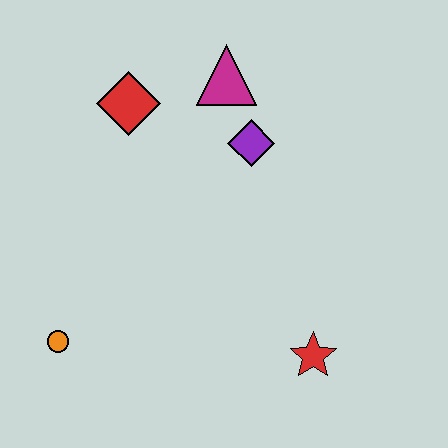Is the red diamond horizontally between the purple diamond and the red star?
No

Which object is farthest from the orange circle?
The magenta triangle is farthest from the orange circle.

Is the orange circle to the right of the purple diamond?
No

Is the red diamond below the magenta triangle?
Yes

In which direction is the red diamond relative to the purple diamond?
The red diamond is to the left of the purple diamond.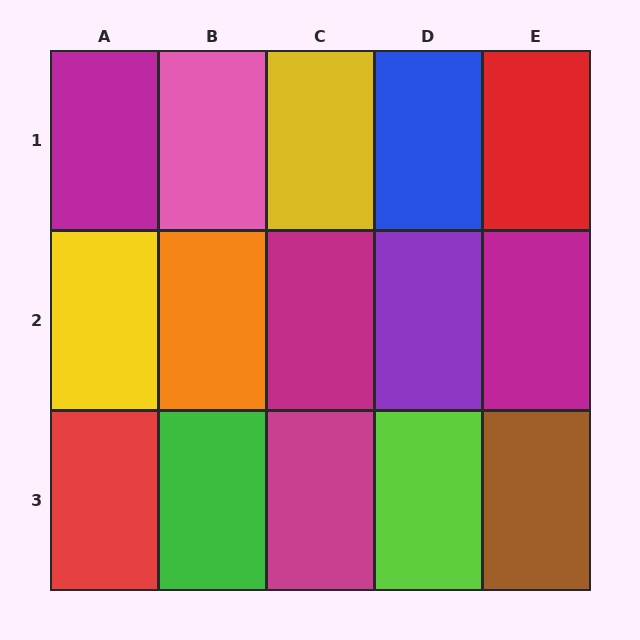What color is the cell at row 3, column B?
Green.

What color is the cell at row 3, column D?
Lime.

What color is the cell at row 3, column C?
Magenta.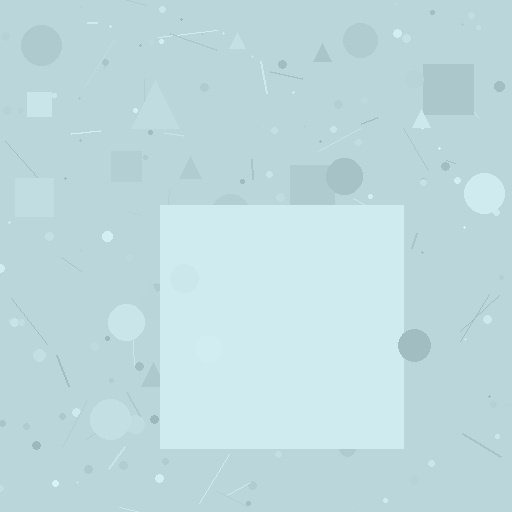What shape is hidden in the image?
A square is hidden in the image.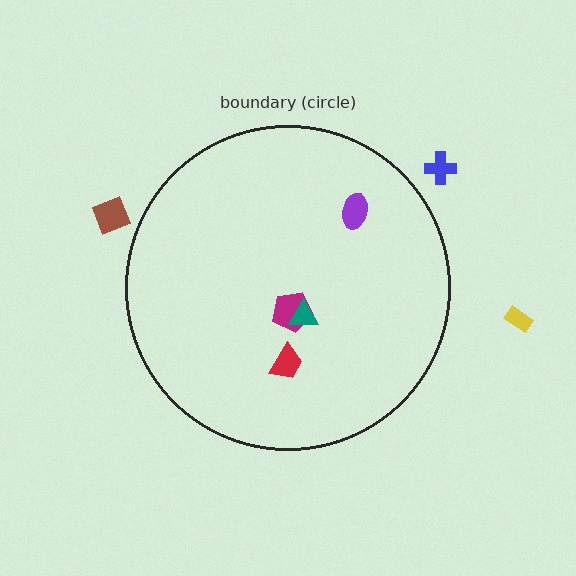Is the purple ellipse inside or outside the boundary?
Inside.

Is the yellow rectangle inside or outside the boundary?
Outside.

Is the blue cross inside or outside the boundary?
Outside.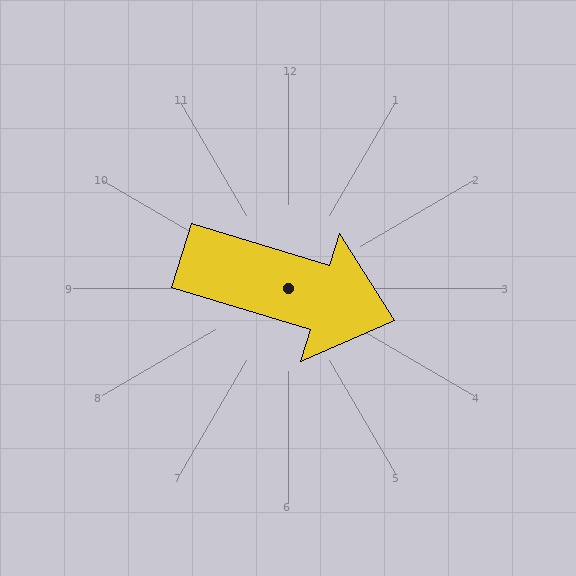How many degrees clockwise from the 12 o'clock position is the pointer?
Approximately 107 degrees.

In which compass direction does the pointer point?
East.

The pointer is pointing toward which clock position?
Roughly 4 o'clock.